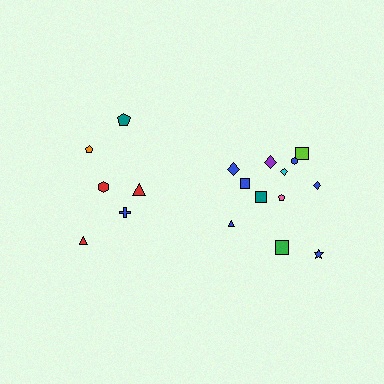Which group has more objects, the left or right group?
The right group.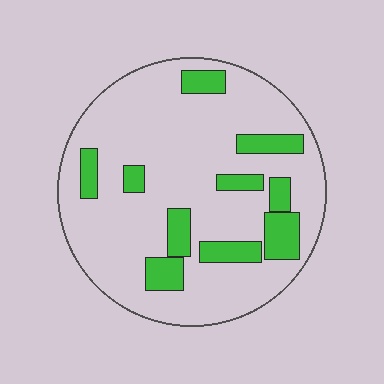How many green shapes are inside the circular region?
10.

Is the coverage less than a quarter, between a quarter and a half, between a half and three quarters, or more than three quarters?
Less than a quarter.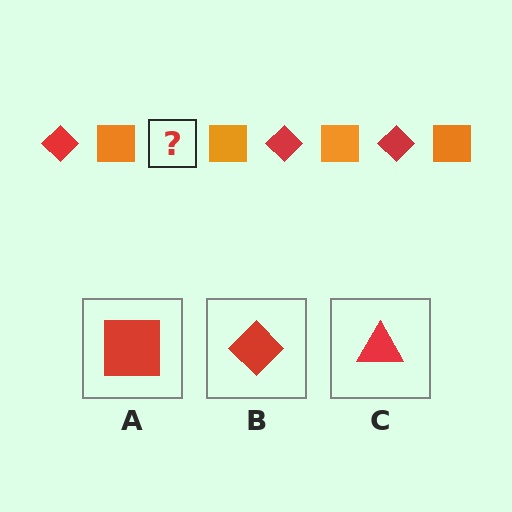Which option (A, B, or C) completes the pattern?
B.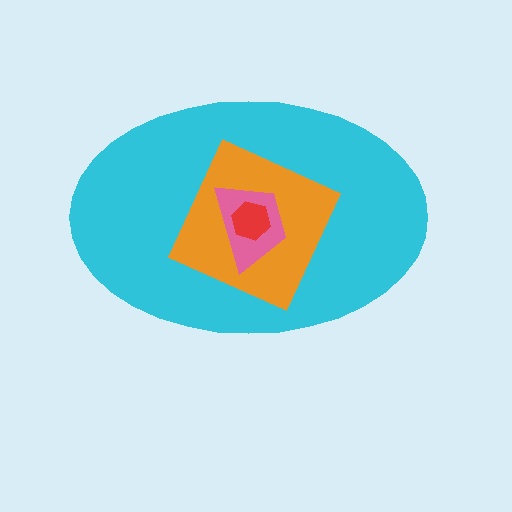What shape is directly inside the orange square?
The pink trapezoid.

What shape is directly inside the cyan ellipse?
The orange square.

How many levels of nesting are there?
4.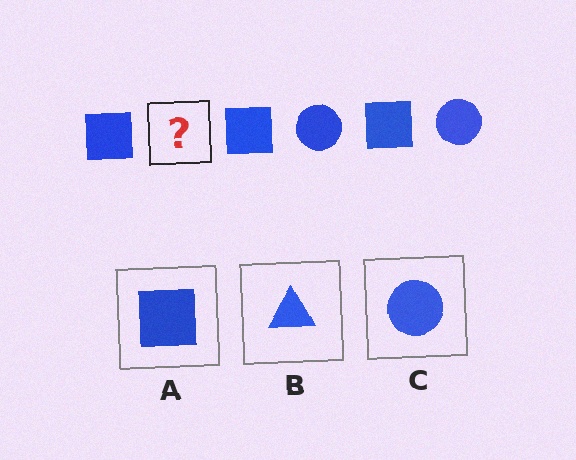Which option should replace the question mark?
Option C.